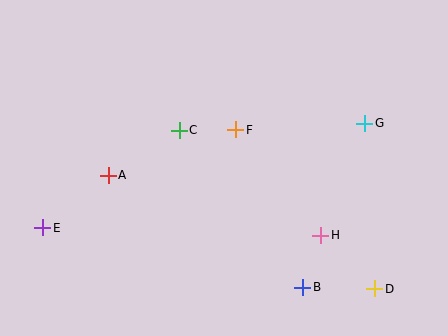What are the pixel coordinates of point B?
Point B is at (303, 287).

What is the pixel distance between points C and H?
The distance between C and H is 176 pixels.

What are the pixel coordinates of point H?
Point H is at (321, 235).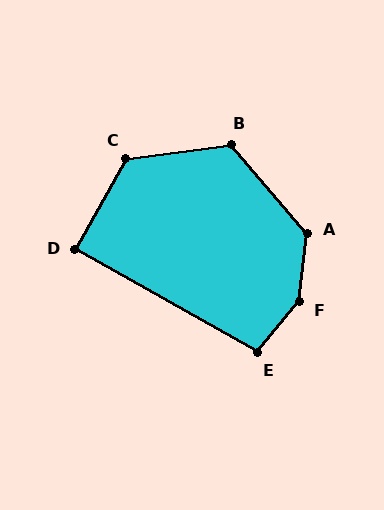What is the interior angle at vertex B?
Approximately 123 degrees (obtuse).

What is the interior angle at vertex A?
Approximately 133 degrees (obtuse).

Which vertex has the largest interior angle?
F, at approximately 147 degrees.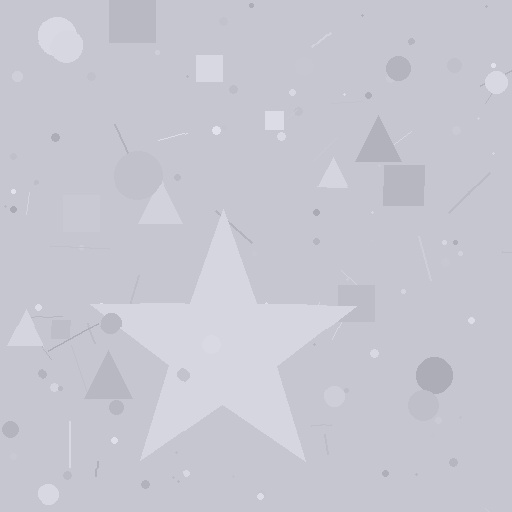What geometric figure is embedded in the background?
A star is embedded in the background.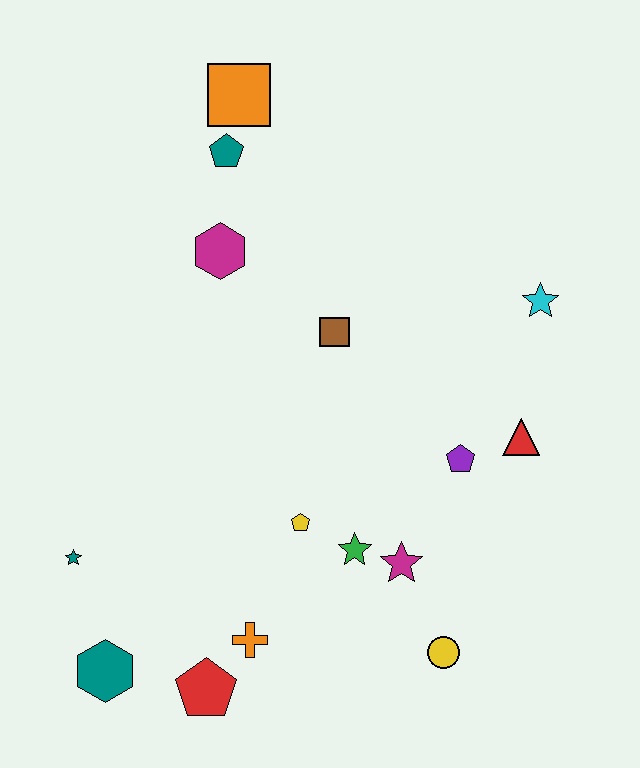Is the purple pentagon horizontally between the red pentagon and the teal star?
No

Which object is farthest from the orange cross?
The orange square is farthest from the orange cross.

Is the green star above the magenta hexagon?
No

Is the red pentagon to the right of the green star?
No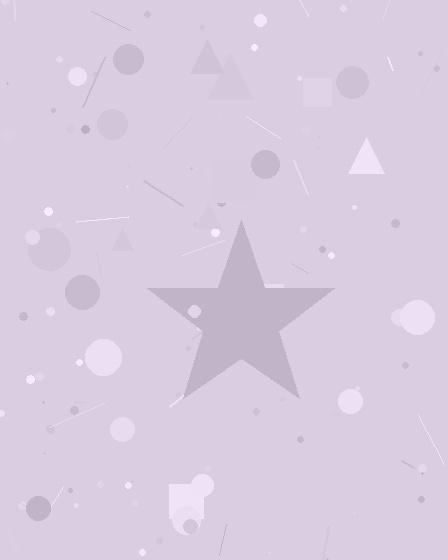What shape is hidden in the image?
A star is hidden in the image.